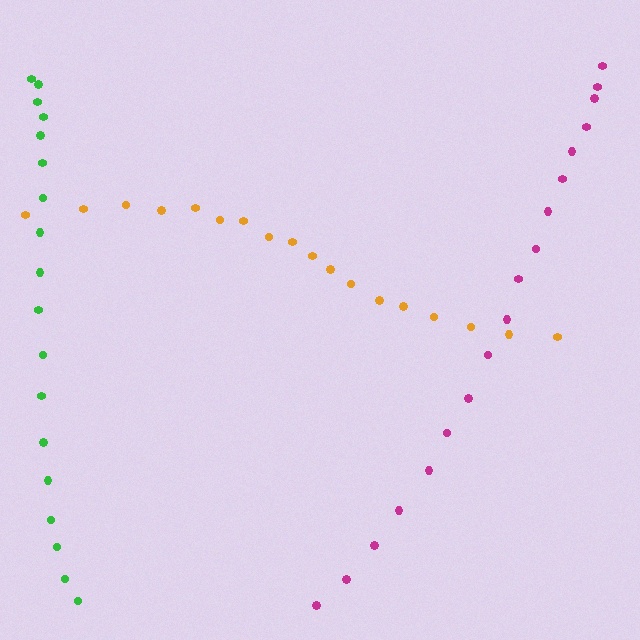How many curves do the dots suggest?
There are 3 distinct paths.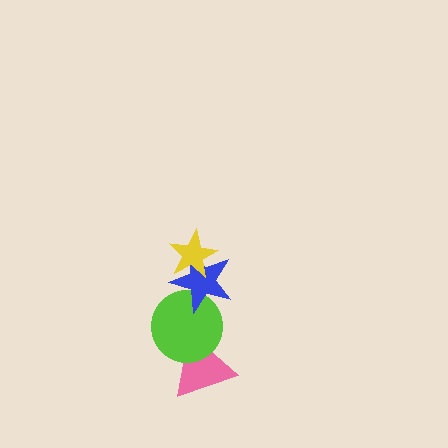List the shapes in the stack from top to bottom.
From top to bottom: the yellow star, the blue star, the lime circle, the pink triangle.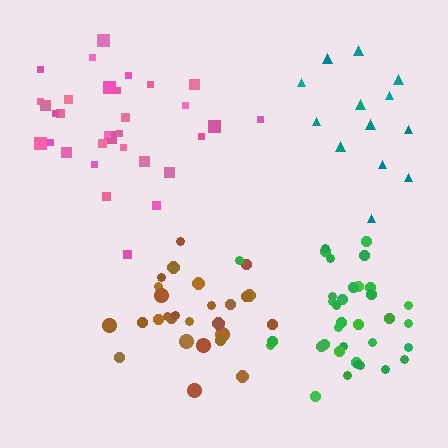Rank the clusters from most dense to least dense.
brown, green, pink, teal.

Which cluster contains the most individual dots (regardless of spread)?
Green (35).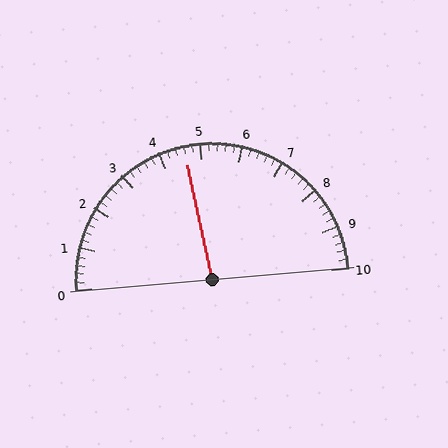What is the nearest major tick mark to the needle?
The nearest major tick mark is 5.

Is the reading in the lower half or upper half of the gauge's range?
The reading is in the lower half of the range (0 to 10).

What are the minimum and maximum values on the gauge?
The gauge ranges from 0 to 10.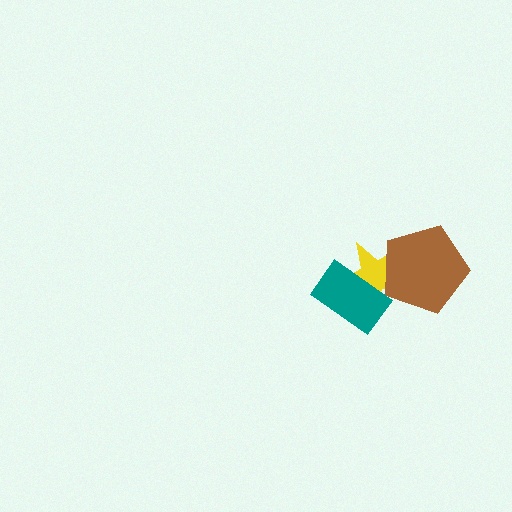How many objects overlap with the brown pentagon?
1 object overlaps with the brown pentagon.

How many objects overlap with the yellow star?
2 objects overlap with the yellow star.